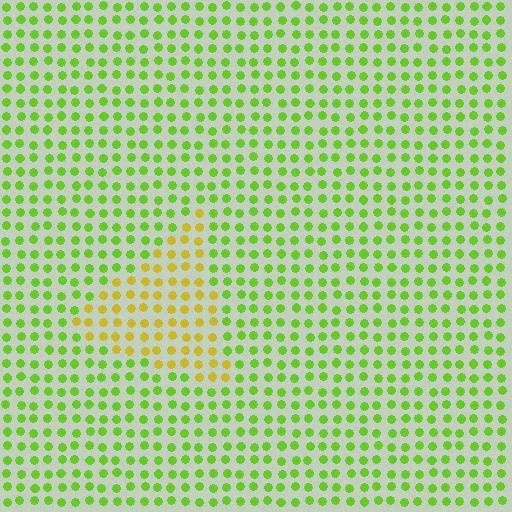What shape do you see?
I see a triangle.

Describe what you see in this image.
The image is filled with small lime elements in a uniform arrangement. A triangle-shaped region is visible where the elements are tinted to a slightly different hue, forming a subtle color boundary.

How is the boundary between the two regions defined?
The boundary is defined purely by a slight shift in hue (about 44 degrees). Spacing, size, and orientation are identical on both sides.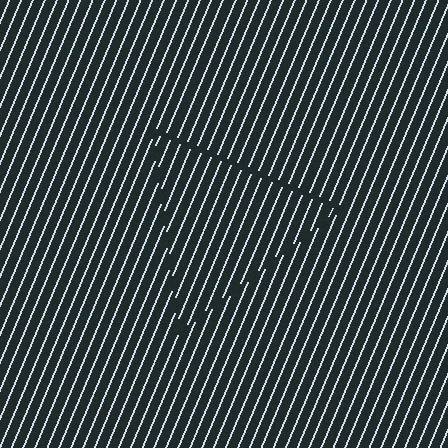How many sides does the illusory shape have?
3 sides — the line-ends trace a triangle.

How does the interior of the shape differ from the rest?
The interior of the shape contains the same grating, shifted by half a period — the contour is defined by the phase discontinuity where line-ends from the inner and outer gratings abut.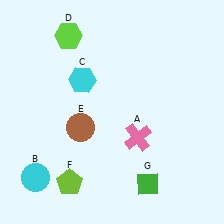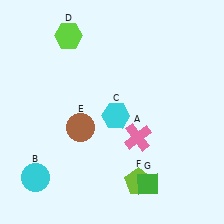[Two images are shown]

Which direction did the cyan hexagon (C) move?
The cyan hexagon (C) moved down.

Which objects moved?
The objects that moved are: the cyan hexagon (C), the lime pentagon (F).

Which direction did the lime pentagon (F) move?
The lime pentagon (F) moved right.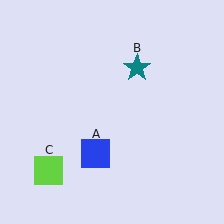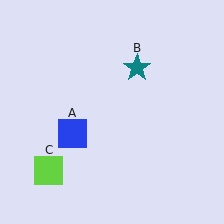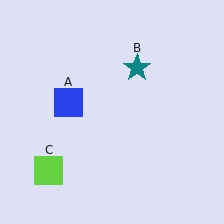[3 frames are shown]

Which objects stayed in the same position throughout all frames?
Teal star (object B) and lime square (object C) remained stationary.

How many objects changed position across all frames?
1 object changed position: blue square (object A).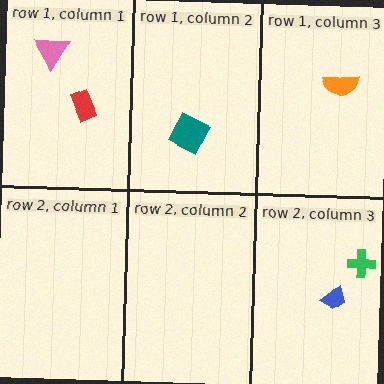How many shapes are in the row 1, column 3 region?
1.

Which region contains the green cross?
The row 2, column 3 region.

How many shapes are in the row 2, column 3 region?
2.